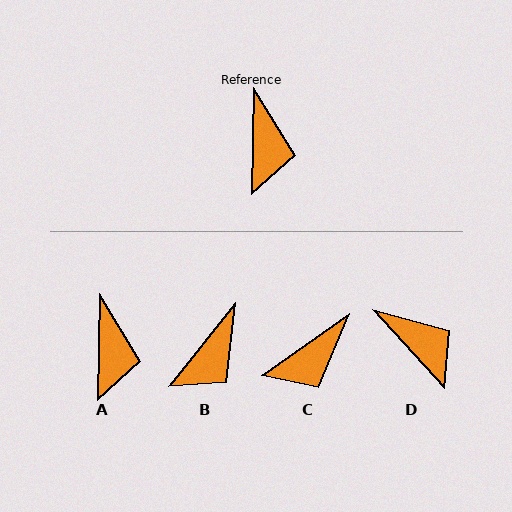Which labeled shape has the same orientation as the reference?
A.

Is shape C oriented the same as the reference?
No, it is off by about 54 degrees.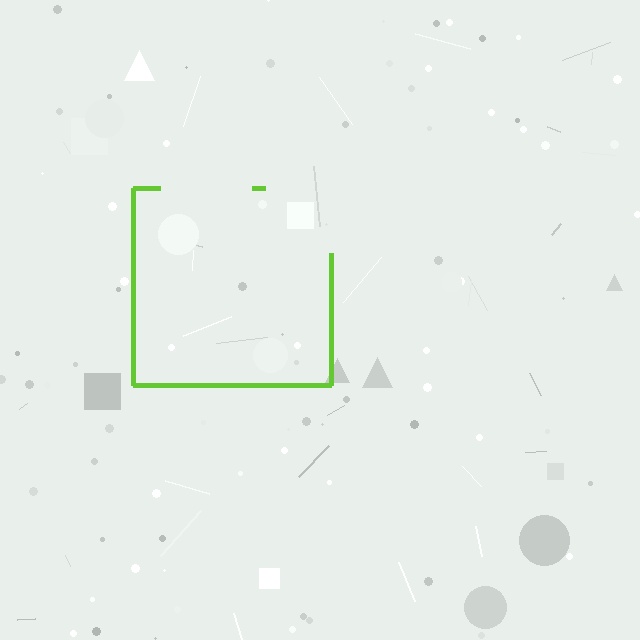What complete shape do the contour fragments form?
The contour fragments form a square.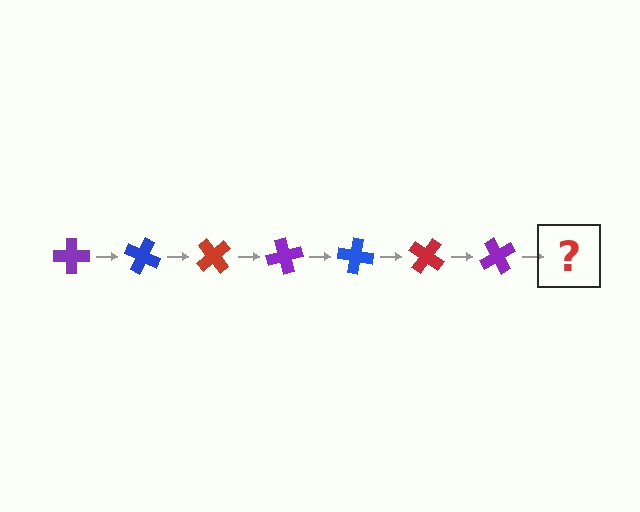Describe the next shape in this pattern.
It should be a blue cross, rotated 175 degrees from the start.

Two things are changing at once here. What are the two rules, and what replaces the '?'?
The two rules are that it rotates 25 degrees each step and the color cycles through purple, blue, and red. The '?' should be a blue cross, rotated 175 degrees from the start.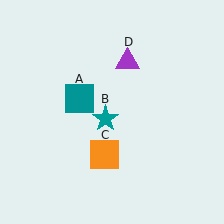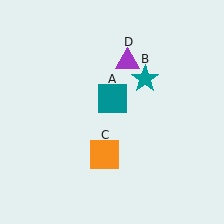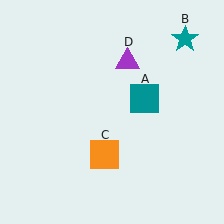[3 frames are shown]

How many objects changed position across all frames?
2 objects changed position: teal square (object A), teal star (object B).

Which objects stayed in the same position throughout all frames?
Orange square (object C) and purple triangle (object D) remained stationary.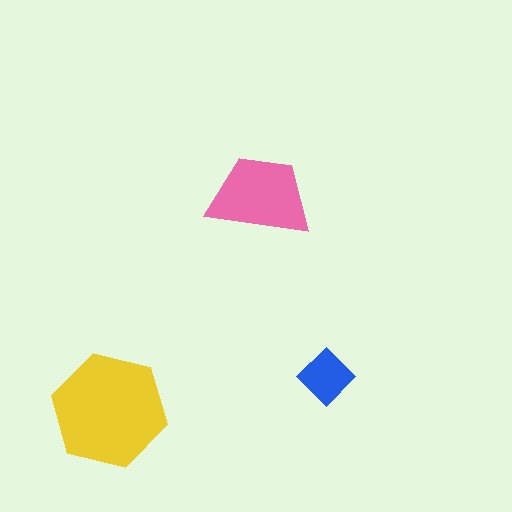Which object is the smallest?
The blue diamond.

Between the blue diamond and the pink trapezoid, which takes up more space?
The pink trapezoid.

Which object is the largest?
The yellow hexagon.